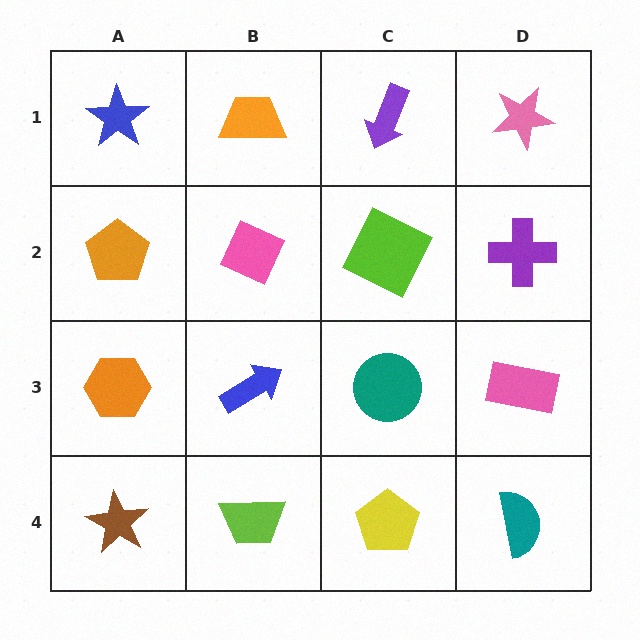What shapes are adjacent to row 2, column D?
A pink star (row 1, column D), a pink rectangle (row 3, column D), a lime square (row 2, column C).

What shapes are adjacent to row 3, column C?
A lime square (row 2, column C), a yellow pentagon (row 4, column C), a blue arrow (row 3, column B), a pink rectangle (row 3, column D).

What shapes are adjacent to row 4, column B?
A blue arrow (row 3, column B), a brown star (row 4, column A), a yellow pentagon (row 4, column C).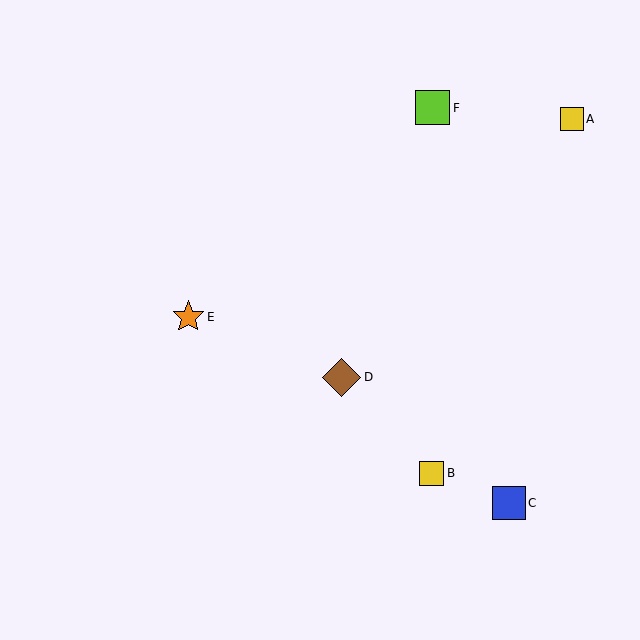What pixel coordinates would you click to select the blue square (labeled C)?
Click at (509, 503) to select the blue square C.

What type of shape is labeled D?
Shape D is a brown diamond.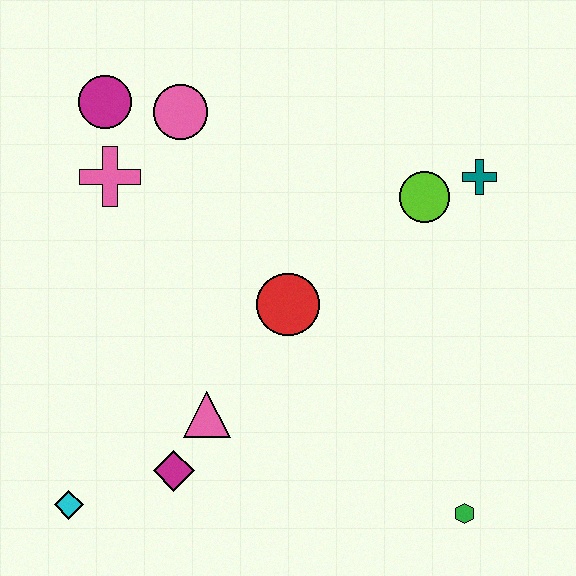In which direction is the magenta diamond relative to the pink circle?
The magenta diamond is below the pink circle.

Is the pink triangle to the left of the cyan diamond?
No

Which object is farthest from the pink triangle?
The teal cross is farthest from the pink triangle.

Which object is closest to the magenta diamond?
The pink triangle is closest to the magenta diamond.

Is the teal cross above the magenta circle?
No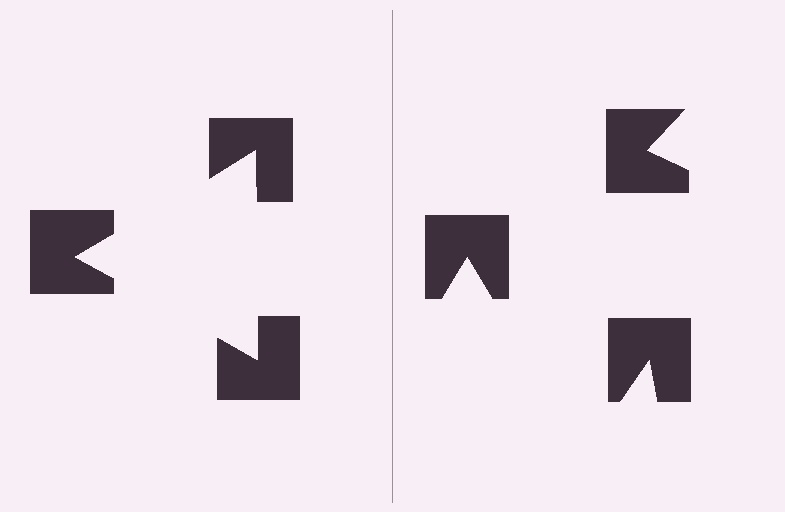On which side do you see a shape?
An illusory triangle appears on the left side. On the right side the wedge cuts are rotated, so no coherent shape forms.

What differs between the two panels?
The notched squares are positioned identically on both sides; only the wedge orientations differ. On the left they align to a triangle; on the right they are misaligned.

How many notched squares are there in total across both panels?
6 — 3 on each side.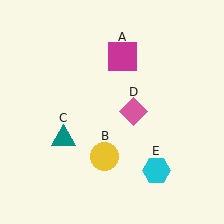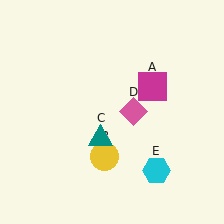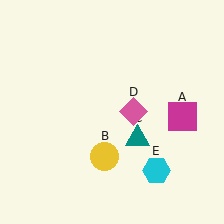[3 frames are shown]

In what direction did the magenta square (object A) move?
The magenta square (object A) moved down and to the right.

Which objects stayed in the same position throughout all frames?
Yellow circle (object B) and pink diamond (object D) and cyan hexagon (object E) remained stationary.